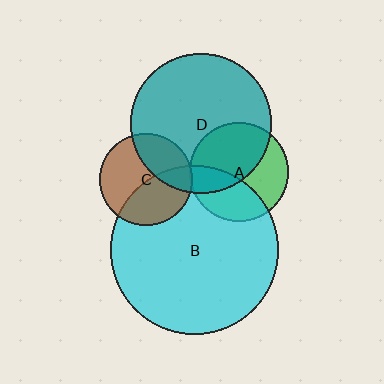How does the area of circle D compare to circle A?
Approximately 2.0 times.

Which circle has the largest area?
Circle B (cyan).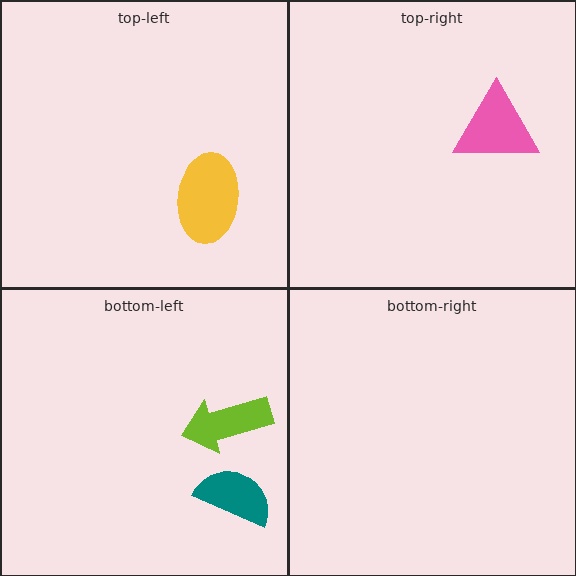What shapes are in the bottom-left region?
The teal semicircle, the lime arrow.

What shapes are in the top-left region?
The yellow ellipse.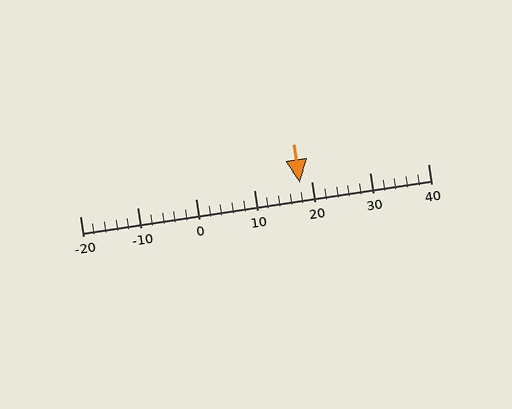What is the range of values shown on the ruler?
The ruler shows values from -20 to 40.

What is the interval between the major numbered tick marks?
The major tick marks are spaced 10 units apart.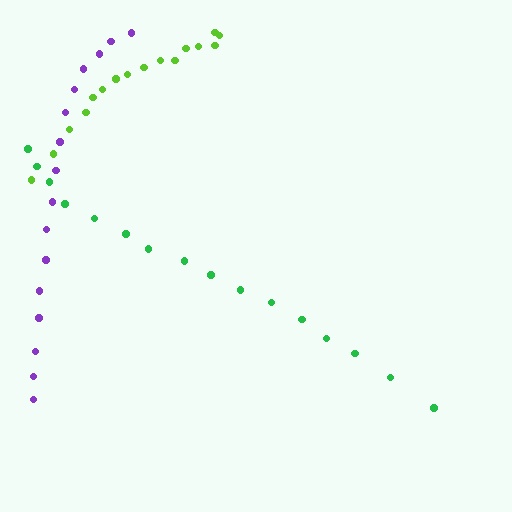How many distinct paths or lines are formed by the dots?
There are 3 distinct paths.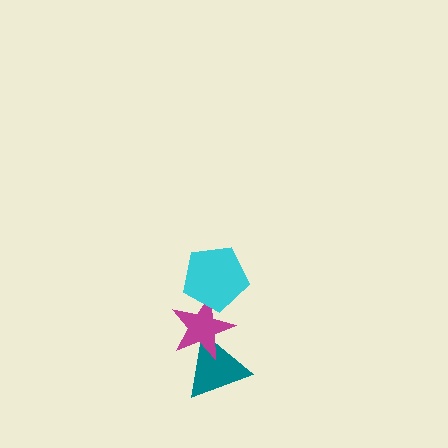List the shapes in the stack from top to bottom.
From top to bottom: the cyan pentagon, the magenta star, the teal triangle.